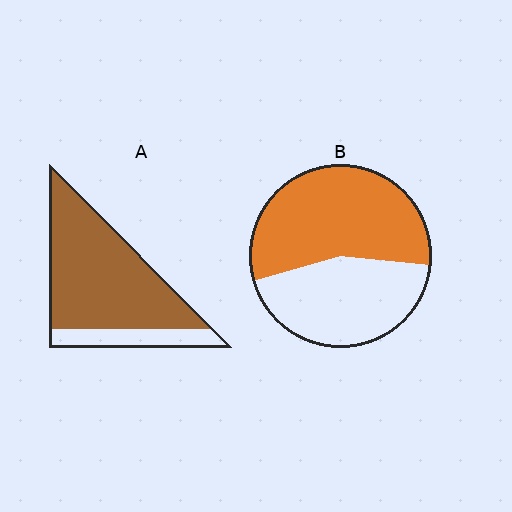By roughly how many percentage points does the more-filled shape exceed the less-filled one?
By roughly 25 percentage points (A over B).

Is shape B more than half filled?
Yes.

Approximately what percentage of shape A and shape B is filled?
A is approximately 80% and B is approximately 55%.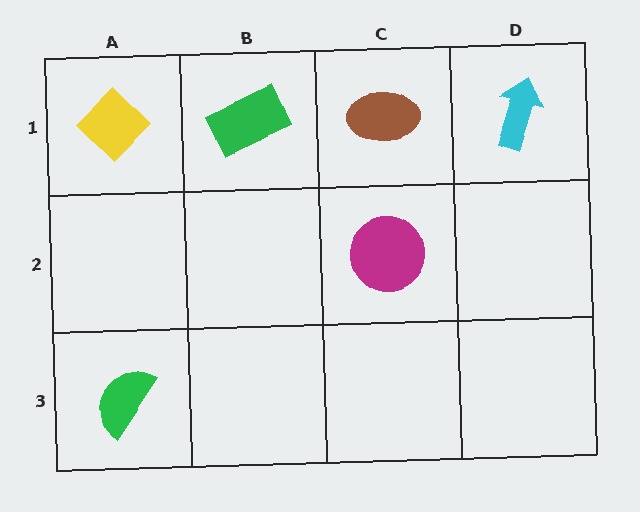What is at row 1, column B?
A green rectangle.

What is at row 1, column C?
A brown ellipse.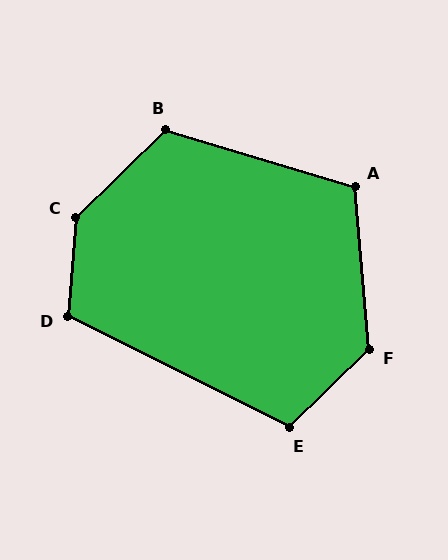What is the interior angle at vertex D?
Approximately 112 degrees (obtuse).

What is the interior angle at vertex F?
Approximately 129 degrees (obtuse).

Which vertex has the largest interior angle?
C, at approximately 139 degrees.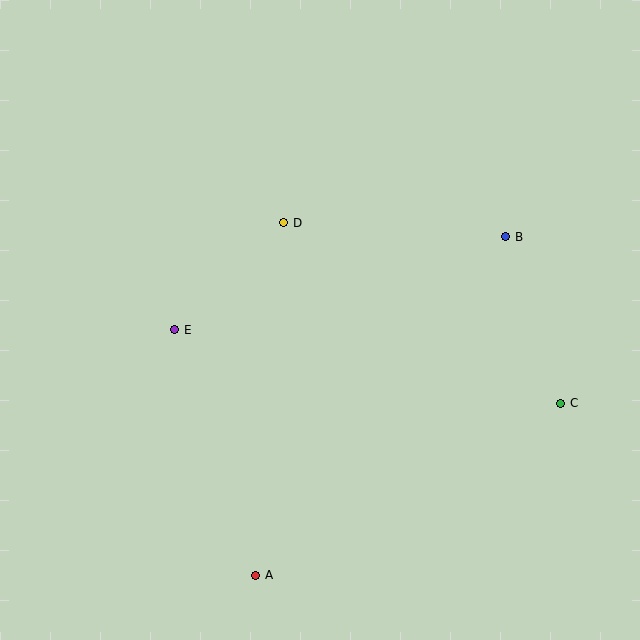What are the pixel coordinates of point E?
Point E is at (175, 330).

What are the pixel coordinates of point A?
Point A is at (256, 575).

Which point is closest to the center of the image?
Point D at (284, 223) is closest to the center.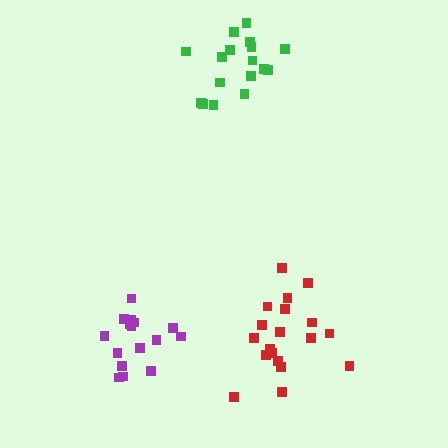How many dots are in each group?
Group 1: 19 dots, Group 2: 16 dots, Group 3: 17 dots (52 total).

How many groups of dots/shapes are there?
There are 3 groups.